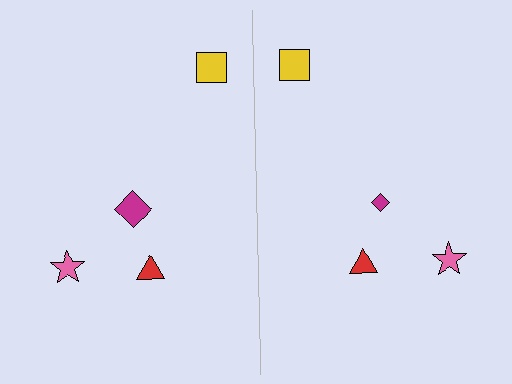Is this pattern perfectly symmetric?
No, the pattern is not perfectly symmetric. The magenta diamond on the right side has a different size than its mirror counterpart.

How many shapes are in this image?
There are 8 shapes in this image.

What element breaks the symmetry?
The magenta diamond on the right side has a different size than its mirror counterpart.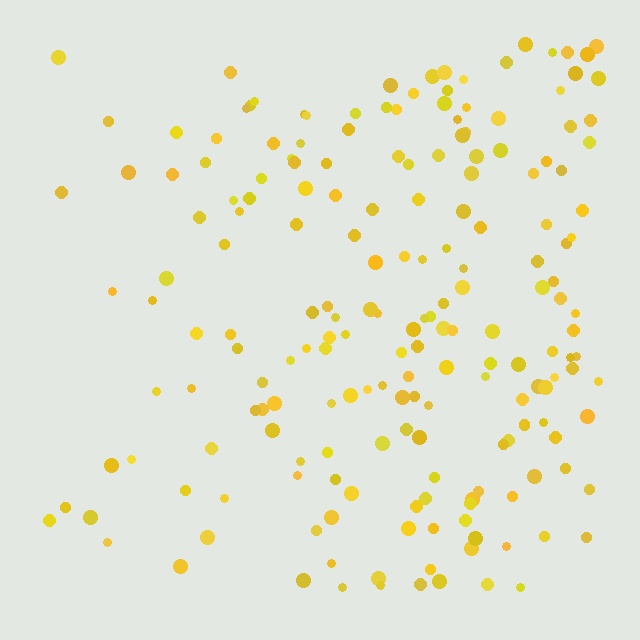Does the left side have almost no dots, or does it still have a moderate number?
Still a moderate number, just noticeably fewer than the right.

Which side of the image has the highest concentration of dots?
The right.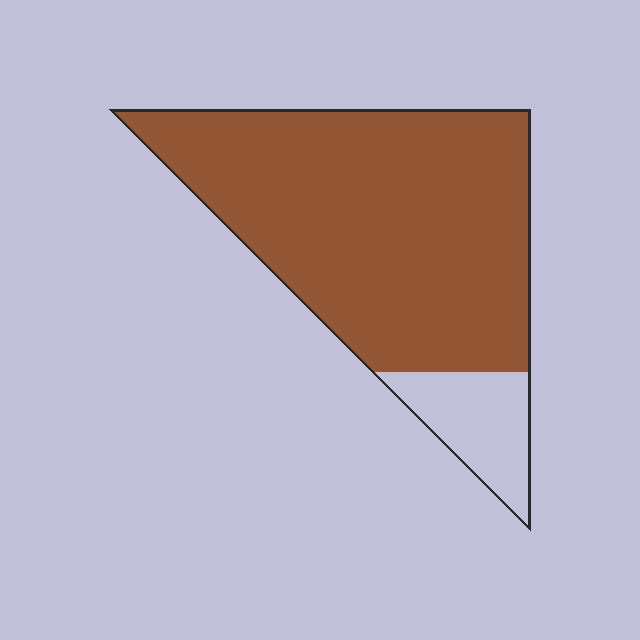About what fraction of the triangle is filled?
About seven eighths (7/8).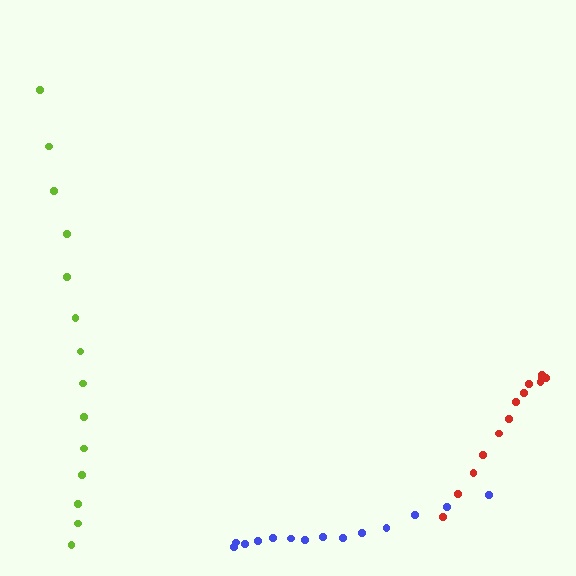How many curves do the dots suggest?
There are 3 distinct paths.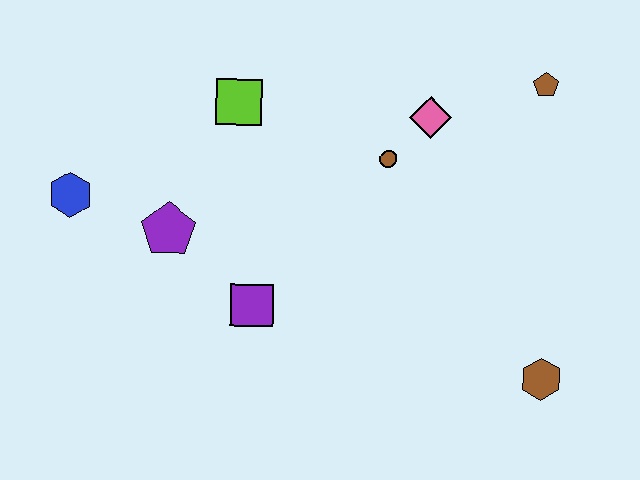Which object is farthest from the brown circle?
The blue hexagon is farthest from the brown circle.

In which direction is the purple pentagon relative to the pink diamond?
The purple pentagon is to the left of the pink diamond.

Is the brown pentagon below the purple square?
No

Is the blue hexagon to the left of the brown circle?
Yes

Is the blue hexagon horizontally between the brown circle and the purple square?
No